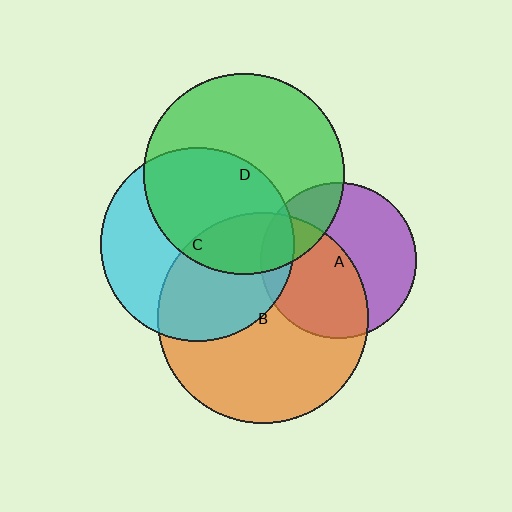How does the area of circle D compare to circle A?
Approximately 1.7 times.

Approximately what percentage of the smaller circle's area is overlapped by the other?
Approximately 10%.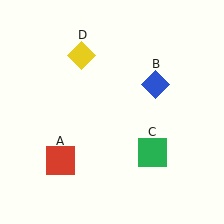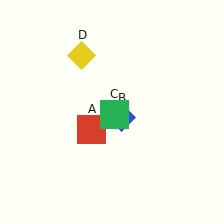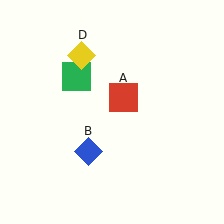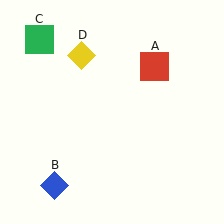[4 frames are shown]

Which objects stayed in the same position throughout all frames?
Yellow diamond (object D) remained stationary.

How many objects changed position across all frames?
3 objects changed position: red square (object A), blue diamond (object B), green square (object C).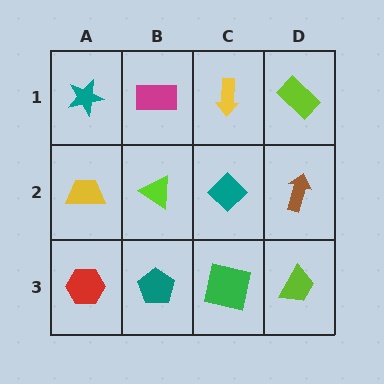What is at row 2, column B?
A lime triangle.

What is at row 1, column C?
A yellow arrow.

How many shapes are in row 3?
4 shapes.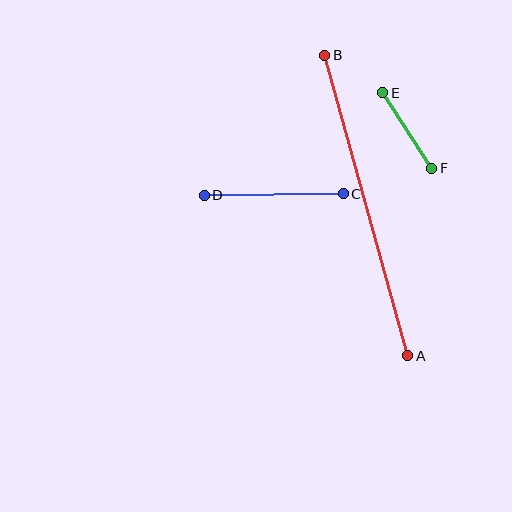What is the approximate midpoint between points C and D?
The midpoint is at approximately (274, 194) pixels.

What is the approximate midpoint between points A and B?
The midpoint is at approximately (366, 206) pixels.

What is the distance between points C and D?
The distance is approximately 139 pixels.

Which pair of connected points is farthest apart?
Points A and B are farthest apart.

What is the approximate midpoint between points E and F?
The midpoint is at approximately (407, 130) pixels.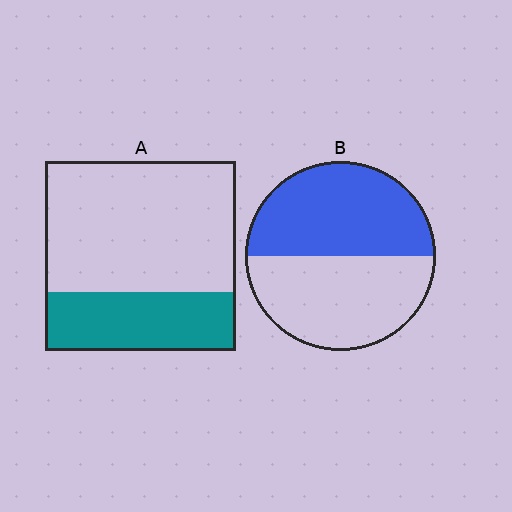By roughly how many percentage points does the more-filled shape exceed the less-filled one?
By roughly 20 percentage points (B over A).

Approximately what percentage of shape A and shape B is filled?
A is approximately 30% and B is approximately 50%.